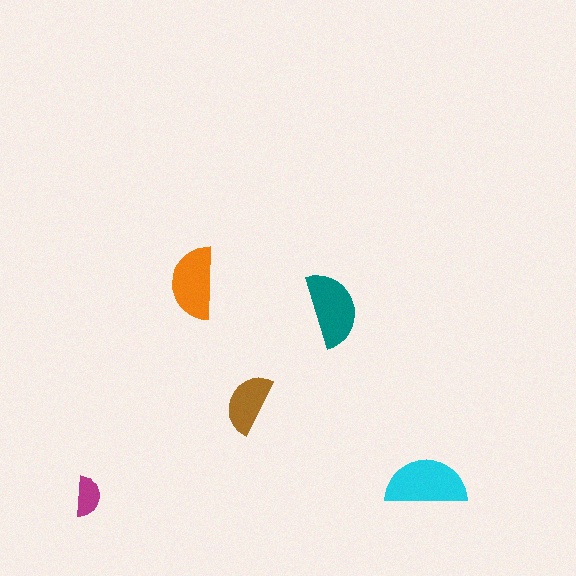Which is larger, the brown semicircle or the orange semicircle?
The orange one.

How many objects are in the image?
There are 5 objects in the image.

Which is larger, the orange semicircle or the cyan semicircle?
The cyan one.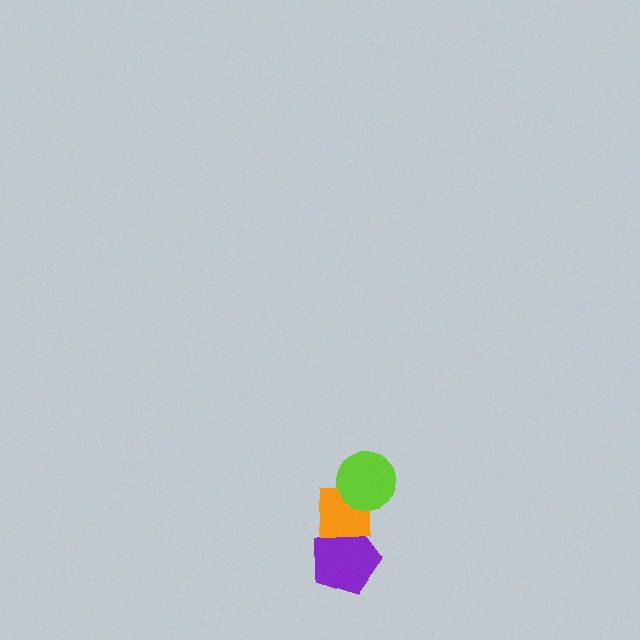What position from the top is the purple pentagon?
The purple pentagon is 3rd from the top.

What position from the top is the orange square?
The orange square is 2nd from the top.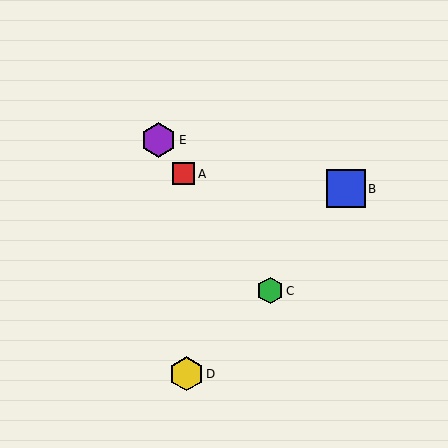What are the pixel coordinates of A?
Object A is at (183, 174).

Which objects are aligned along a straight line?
Objects A, C, E are aligned along a straight line.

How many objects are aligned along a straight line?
3 objects (A, C, E) are aligned along a straight line.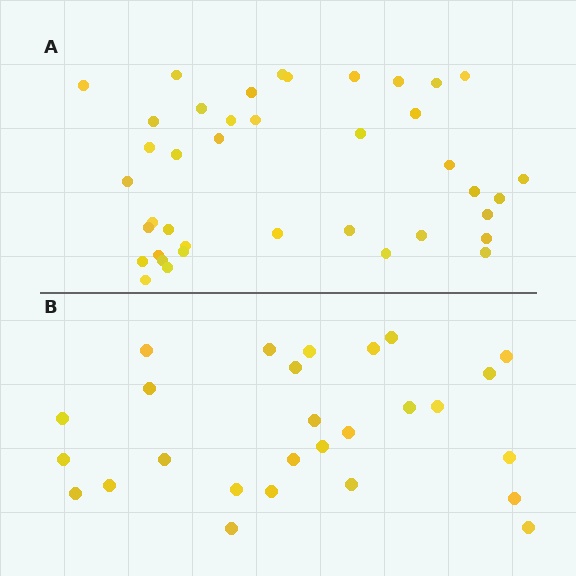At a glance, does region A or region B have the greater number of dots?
Region A (the top region) has more dots.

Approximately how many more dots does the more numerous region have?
Region A has approximately 15 more dots than region B.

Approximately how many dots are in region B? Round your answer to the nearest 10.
About 30 dots. (The exact count is 27, which rounds to 30.)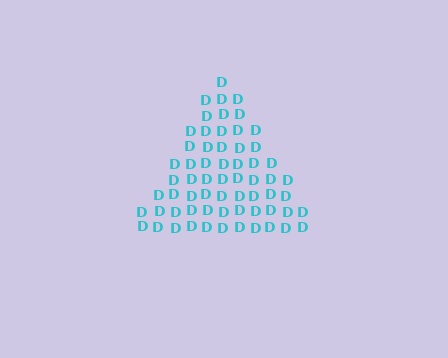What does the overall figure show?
The overall figure shows a triangle.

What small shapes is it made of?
It is made of small letter D's.